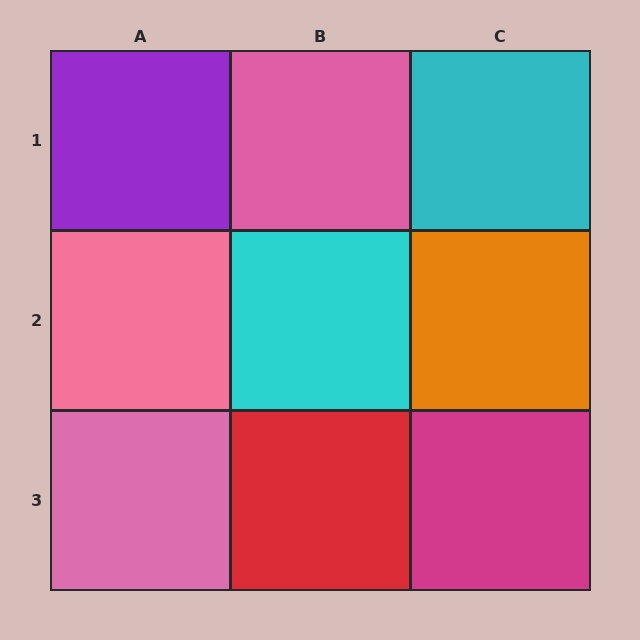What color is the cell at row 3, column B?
Red.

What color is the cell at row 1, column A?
Purple.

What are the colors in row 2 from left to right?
Pink, cyan, orange.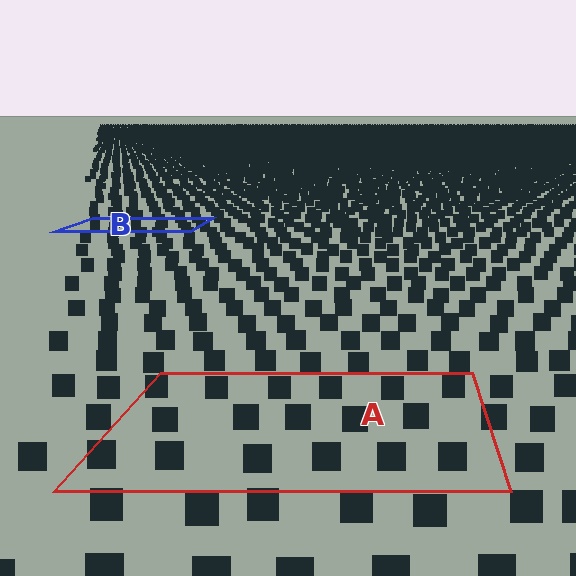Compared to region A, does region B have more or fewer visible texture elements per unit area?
Region B has more texture elements per unit area — they are packed more densely because it is farther away.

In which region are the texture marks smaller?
The texture marks are smaller in region B, because it is farther away.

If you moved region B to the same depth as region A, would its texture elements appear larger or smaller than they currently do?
They would appear larger. At a closer depth, the same texture elements are projected at a bigger on-screen size.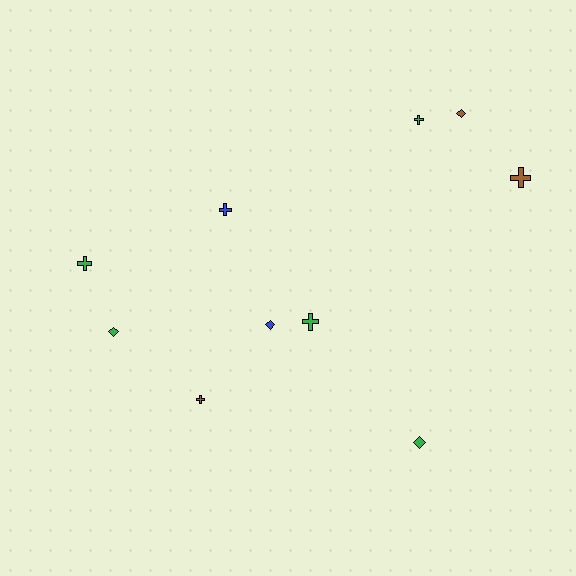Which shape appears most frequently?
Cross, with 6 objects.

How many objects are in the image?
There are 10 objects.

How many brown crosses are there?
There are 2 brown crosses.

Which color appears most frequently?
Green, with 5 objects.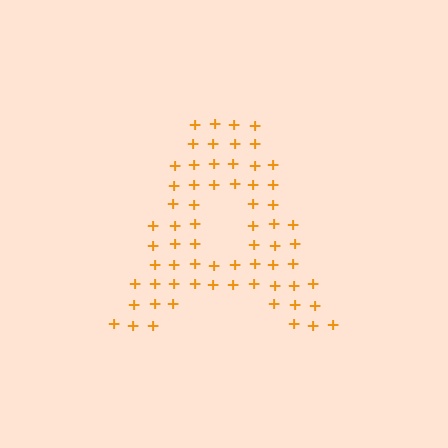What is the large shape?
The large shape is the letter A.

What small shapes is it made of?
It is made of small plus signs.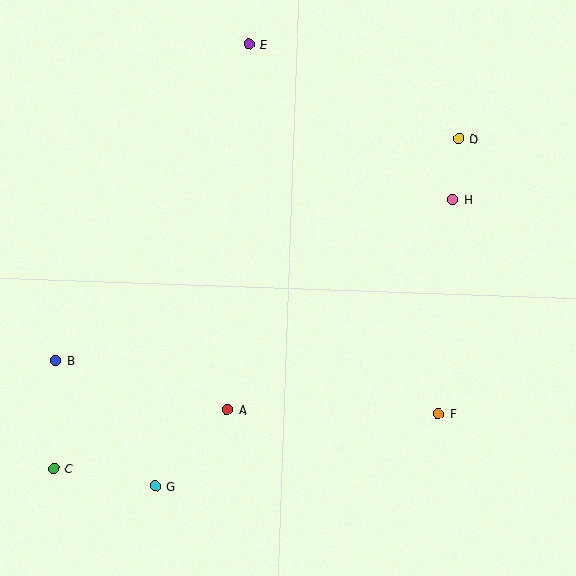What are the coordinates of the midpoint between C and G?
The midpoint between C and G is at (105, 477).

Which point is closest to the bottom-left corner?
Point C is closest to the bottom-left corner.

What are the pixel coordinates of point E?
Point E is at (249, 44).